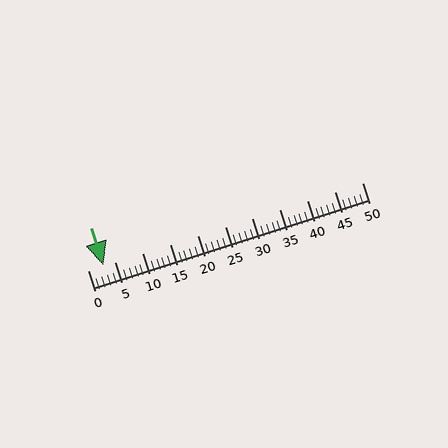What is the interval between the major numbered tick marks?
The major tick marks are spaced 5 units apart.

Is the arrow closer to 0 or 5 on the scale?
The arrow is closer to 5.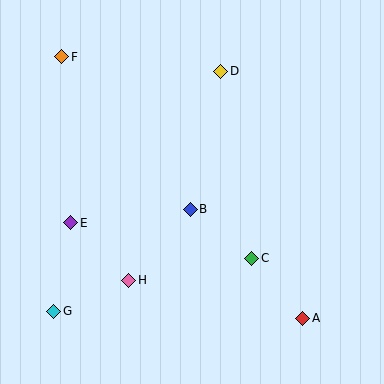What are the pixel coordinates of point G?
Point G is at (54, 311).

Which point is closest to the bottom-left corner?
Point G is closest to the bottom-left corner.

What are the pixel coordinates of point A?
Point A is at (303, 318).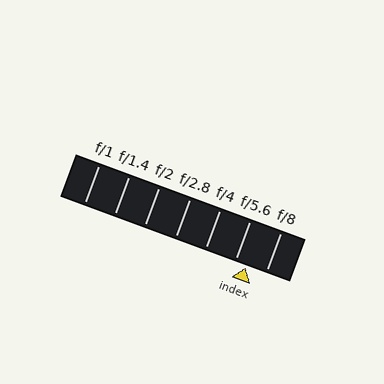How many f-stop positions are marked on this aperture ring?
There are 7 f-stop positions marked.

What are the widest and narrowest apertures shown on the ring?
The widest aperture shown is f/1 and the narrowest is f/8.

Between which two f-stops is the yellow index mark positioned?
The index mark is between f/5.6 and f/8.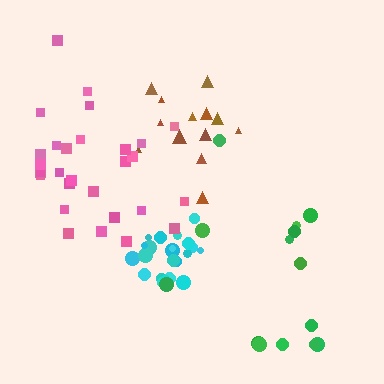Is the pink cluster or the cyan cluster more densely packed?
Cyan.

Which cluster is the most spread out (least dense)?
Green.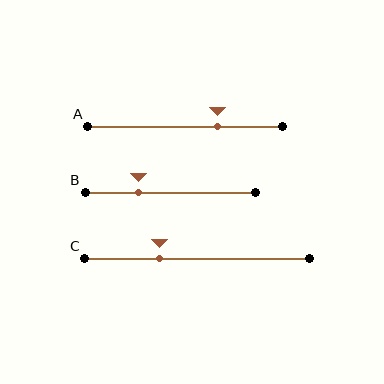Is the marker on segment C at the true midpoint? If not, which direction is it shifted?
No, the marker on segment C is shifted to the left by about 17% of the segment length.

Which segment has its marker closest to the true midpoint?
Segment A has its marker closest to the true midpoint.